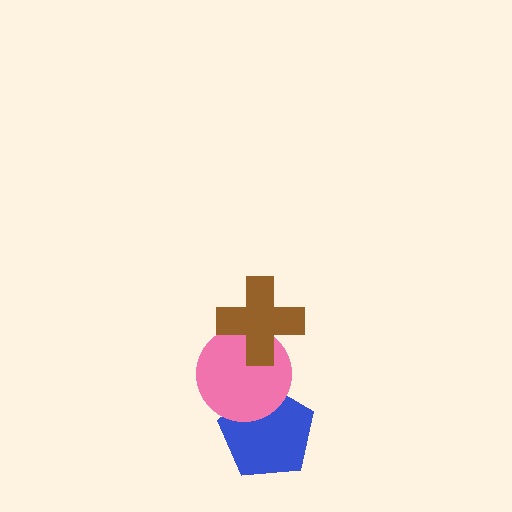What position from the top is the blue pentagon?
The blue pentagon is 3rd from the top.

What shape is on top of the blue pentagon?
The pink circle is on top of the blue pentagon.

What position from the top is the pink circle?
The pink circle is 2nd from the top.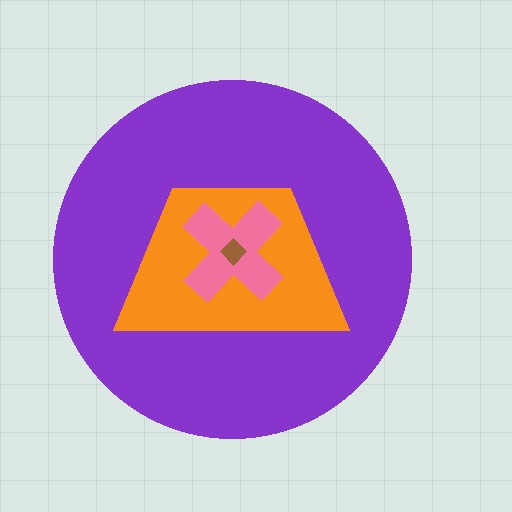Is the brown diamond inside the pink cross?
Yes.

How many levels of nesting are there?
4.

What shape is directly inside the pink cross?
The brown diamond.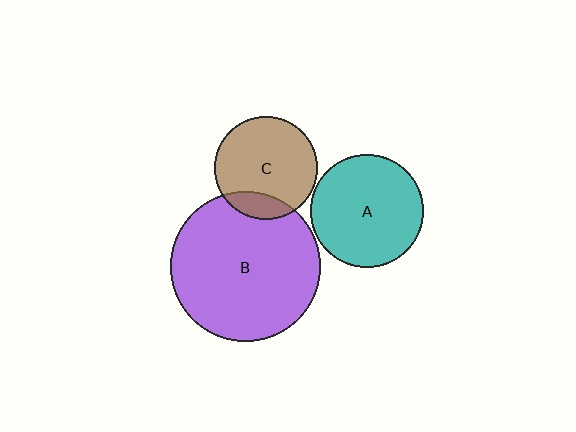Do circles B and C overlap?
Yes.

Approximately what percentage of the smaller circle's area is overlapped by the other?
Approximately 15%.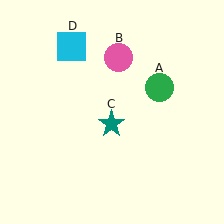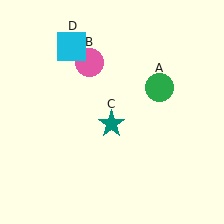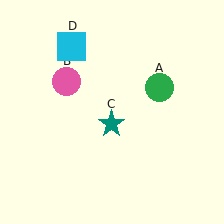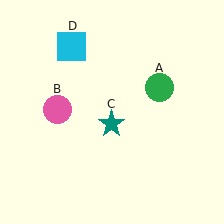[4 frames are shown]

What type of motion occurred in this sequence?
The pink circle (object B) rotated counterclockwise around the center of the scene.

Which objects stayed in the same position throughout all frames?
Green circle (object A) and teal star (object C) and cyan square (object D) remained stationary.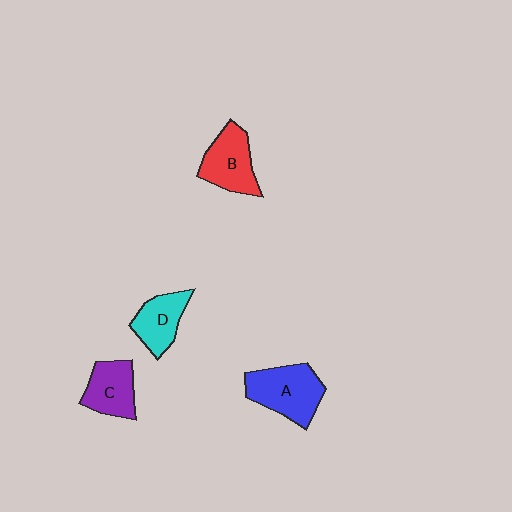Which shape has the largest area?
Shape A (blue).